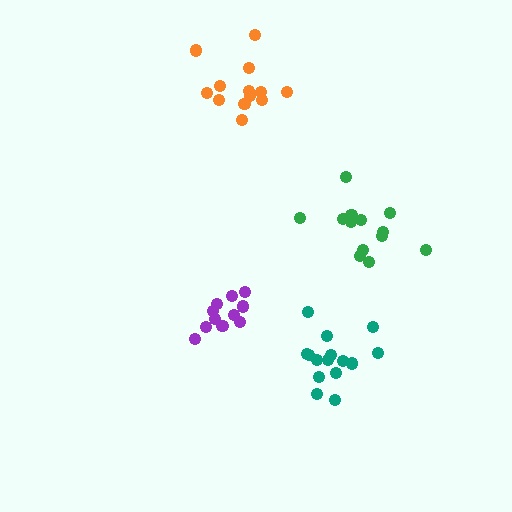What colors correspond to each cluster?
The clusters are colored: purple, green, orange, teal.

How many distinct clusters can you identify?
There are 4 distinct clusters.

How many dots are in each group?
Group 1: 11 dots, Group 2: 13 dots, Group 3: 13 dots, Group 4: 15 dots (52 total).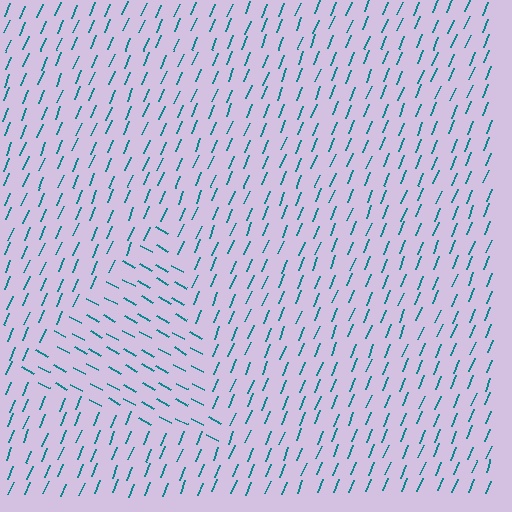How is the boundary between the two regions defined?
The boundary is defined purely by a change in line orientation (approximately 84 degrees difference). All lines are the same color and thickness.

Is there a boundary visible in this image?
Yes, there is a texture boundary formed by a change in line orientation.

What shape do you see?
I see a triangle.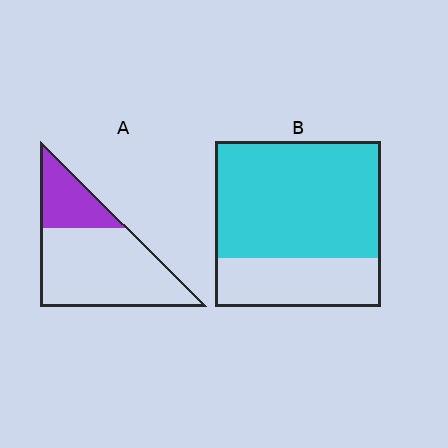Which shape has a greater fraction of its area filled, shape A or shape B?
Shape B.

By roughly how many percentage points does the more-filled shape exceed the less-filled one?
By roughly 45 percentage points (B over A).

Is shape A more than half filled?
No.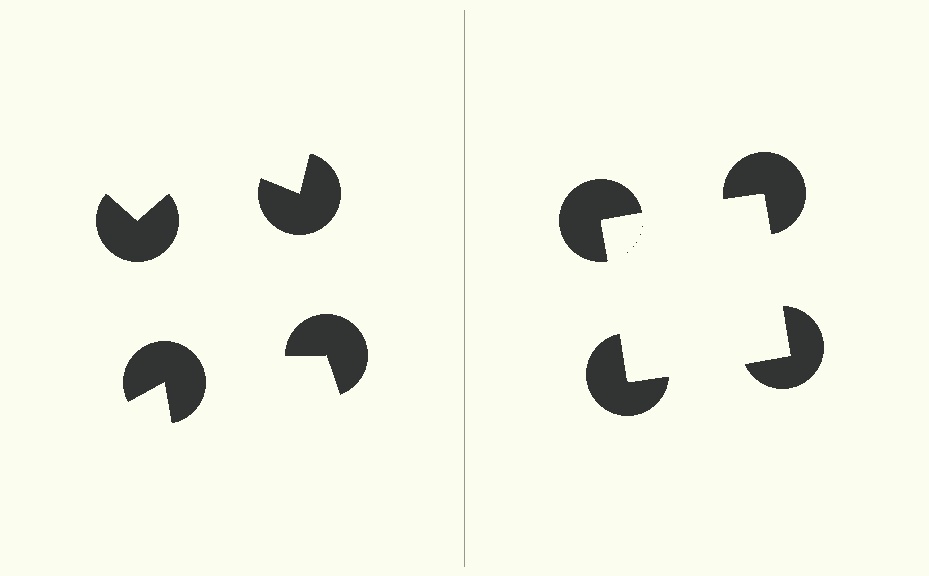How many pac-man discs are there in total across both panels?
8 — 4 on each side.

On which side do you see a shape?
An illusory square appears on the right side. On the left side the wedge cuts are rotated, so no coherent shape forms.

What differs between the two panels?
The pac-man discs are positioned identically on both sides; only the wedge orientations differ. On the right they align to a square; on the left they are misaligned.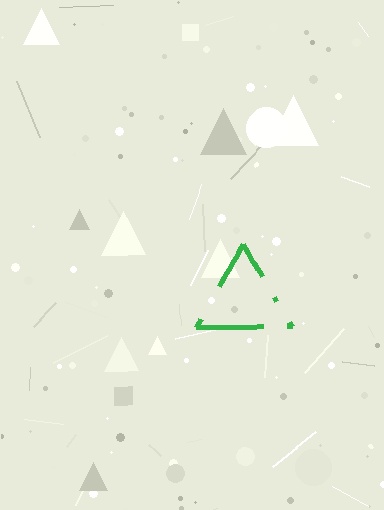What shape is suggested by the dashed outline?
The dashed outline suggests a triangle.